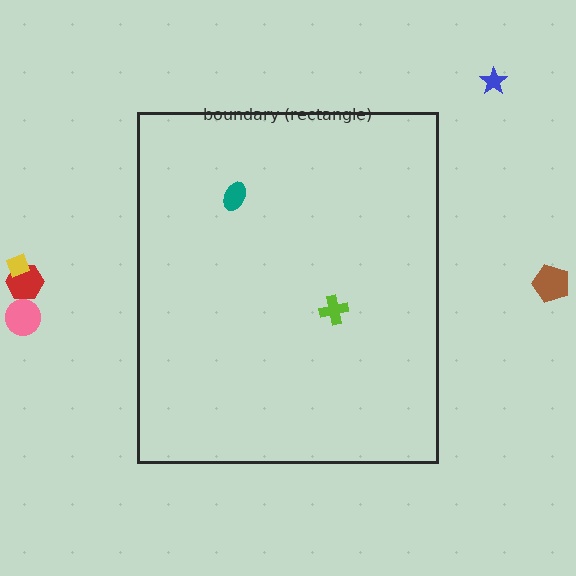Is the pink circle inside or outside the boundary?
Outside.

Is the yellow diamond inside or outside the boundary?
Outside.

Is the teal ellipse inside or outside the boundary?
Inside.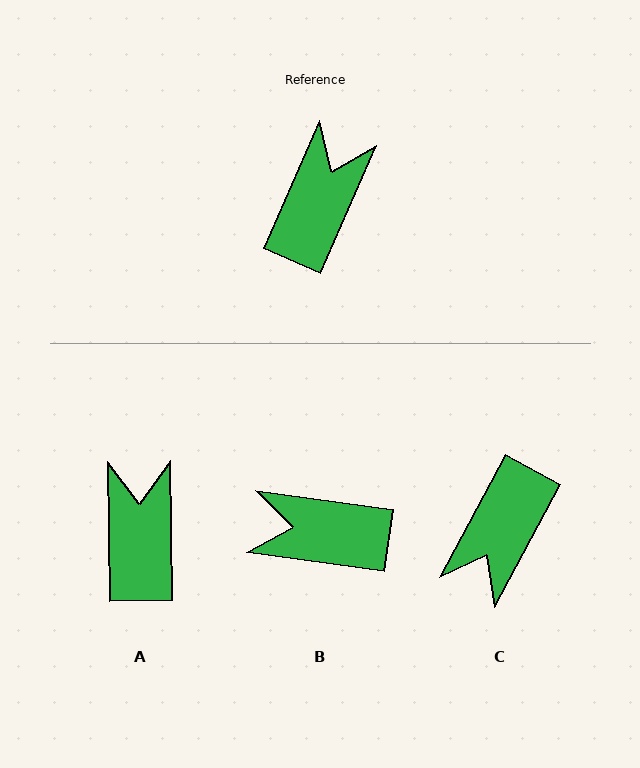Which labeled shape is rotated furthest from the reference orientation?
C, about 176 degrees away.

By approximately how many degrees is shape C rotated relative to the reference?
Approximately 176 degrees counter-clockwise.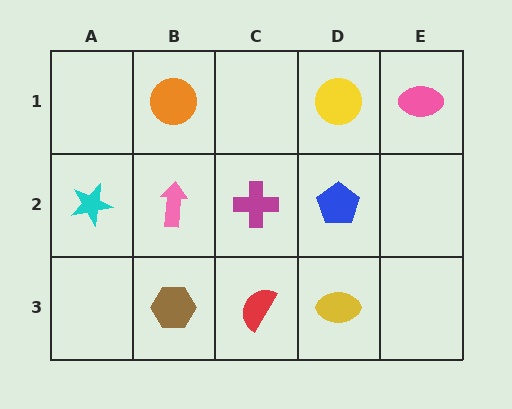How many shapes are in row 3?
3 shapes.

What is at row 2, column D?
A blue pentagon.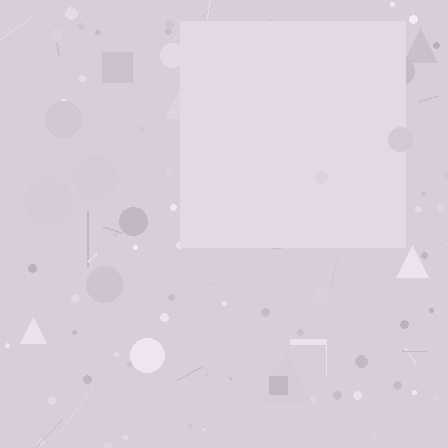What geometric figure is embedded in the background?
A square is embedded in the background.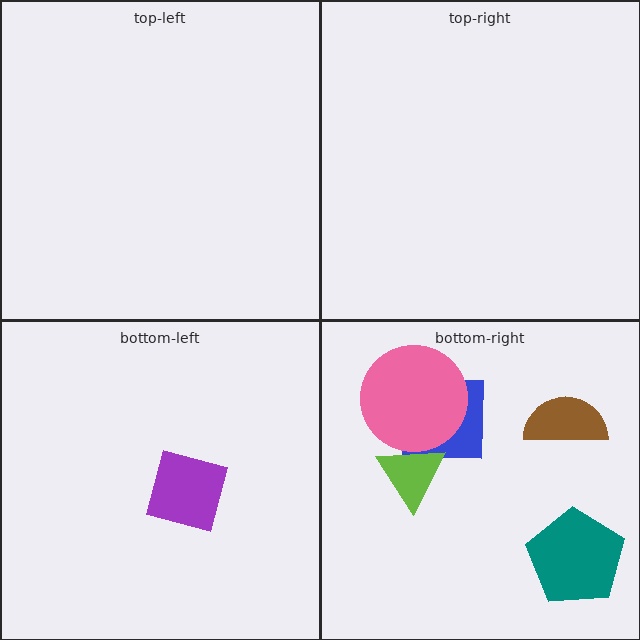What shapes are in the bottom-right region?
The blue square, the teal pentagon, the brown semicircle, the pink circle, the lime triangle.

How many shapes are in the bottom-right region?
5.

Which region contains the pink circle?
The bottom-right region.